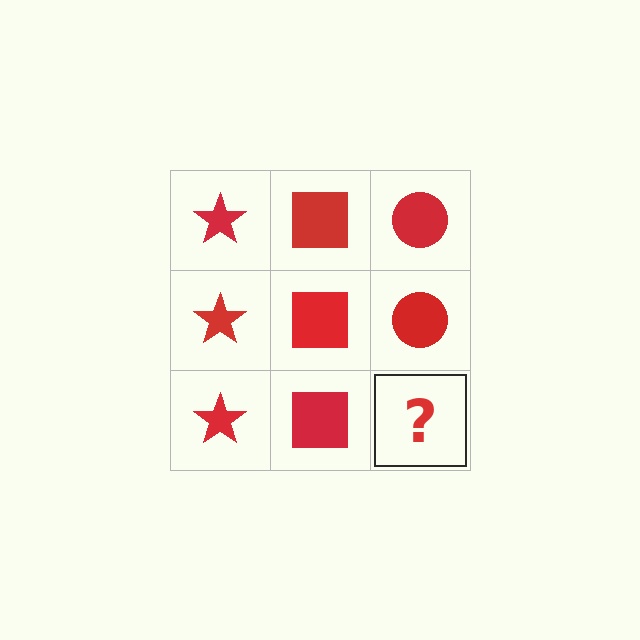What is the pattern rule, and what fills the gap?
The rule is that each column has a consistent shape. The gap should be filled with a red circle.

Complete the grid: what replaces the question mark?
The question mark should be replaced with a red circle.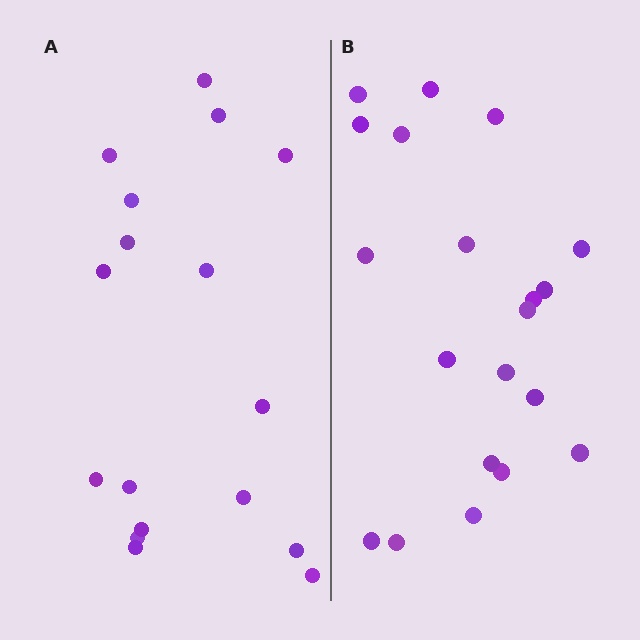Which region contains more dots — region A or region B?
Region B (the right region) has more dots.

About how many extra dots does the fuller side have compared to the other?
Region B has just a few more — roughly 2 or 3 more dots than region A.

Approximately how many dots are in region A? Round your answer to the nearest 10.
About 20 dots. (The exact count is 17, which rounds to 20.)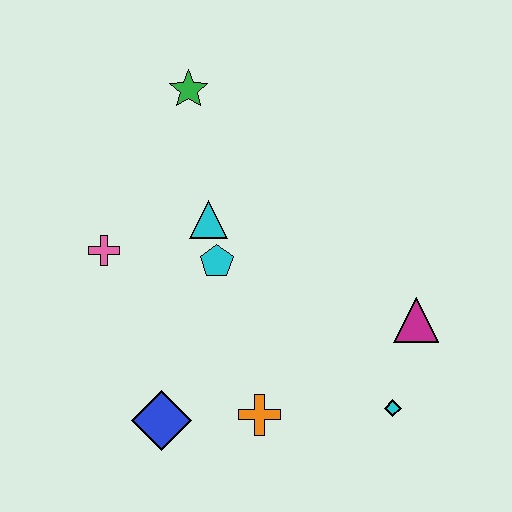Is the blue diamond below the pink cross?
Yes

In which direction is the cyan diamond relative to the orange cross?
The cyan diamond is to the right of the orange cross.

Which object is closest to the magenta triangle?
The cyan diamond is closest to the magenta triangle.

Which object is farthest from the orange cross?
The green star is farthest from the orange cross.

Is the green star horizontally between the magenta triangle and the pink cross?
Yes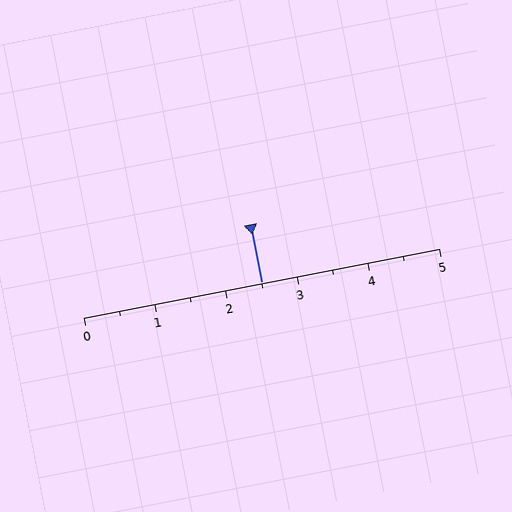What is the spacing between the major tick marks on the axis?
The major ticks are spaced 1 apart.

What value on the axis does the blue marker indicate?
The marker indicates approximately 2.5.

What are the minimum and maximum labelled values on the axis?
The axis runs from 0 to 5.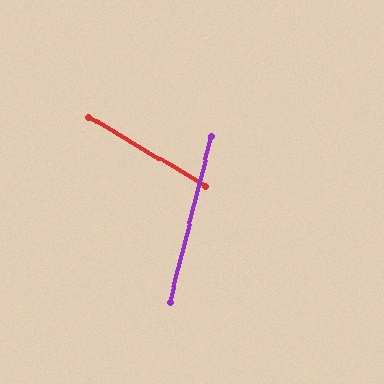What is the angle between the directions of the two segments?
Approximately 74 degrees.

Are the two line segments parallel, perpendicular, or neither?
Neither parallel nor perpendicular — they differ by about 74°.